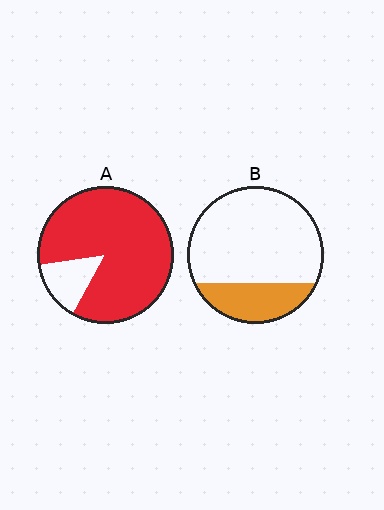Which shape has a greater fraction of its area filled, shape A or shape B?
Shape A.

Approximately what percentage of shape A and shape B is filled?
A is approximately 85% and B is approximately 25%.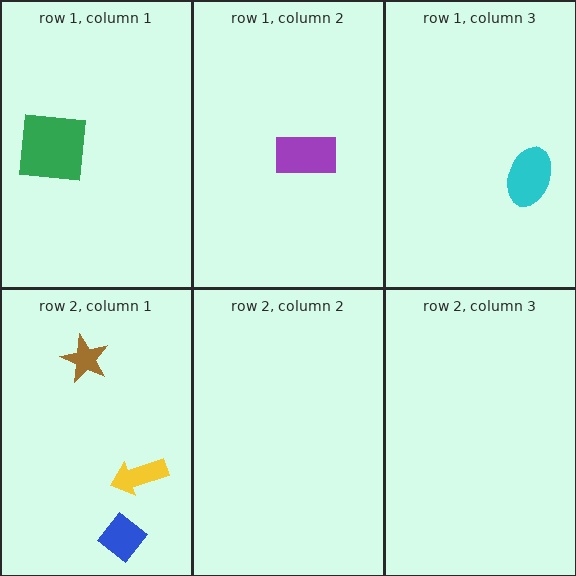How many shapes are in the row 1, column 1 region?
1.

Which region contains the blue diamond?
The row 2, column 1 region.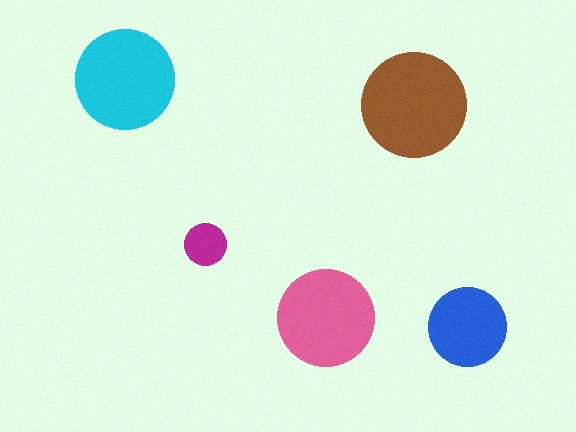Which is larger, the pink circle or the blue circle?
The pink one.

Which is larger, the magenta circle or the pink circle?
The pink one.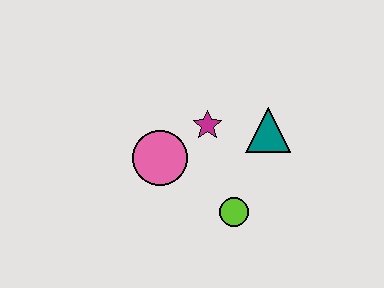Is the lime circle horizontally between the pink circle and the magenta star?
No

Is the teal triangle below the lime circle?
No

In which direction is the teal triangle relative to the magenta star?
The teal triangle is to the right of the magenta star.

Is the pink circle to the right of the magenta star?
No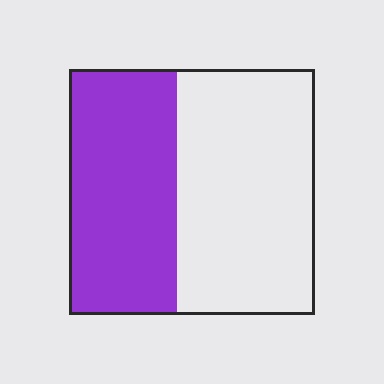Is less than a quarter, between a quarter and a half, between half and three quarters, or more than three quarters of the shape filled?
Between a quarter and a half.